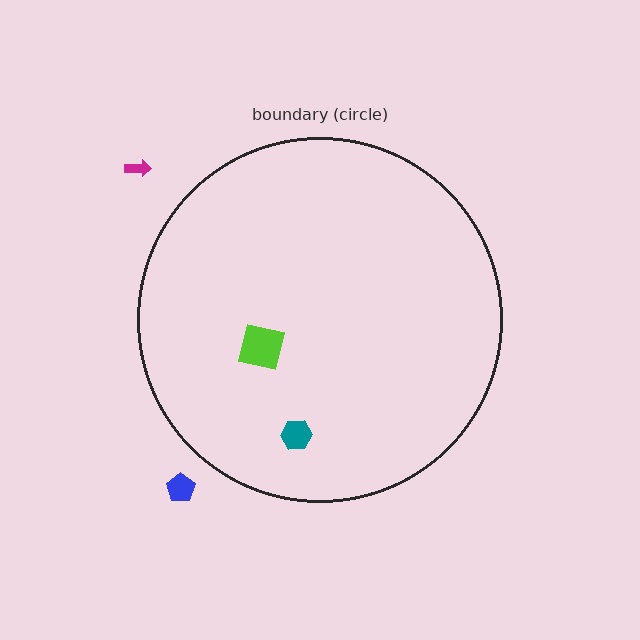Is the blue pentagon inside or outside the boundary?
Outside.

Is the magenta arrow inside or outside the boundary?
Outside.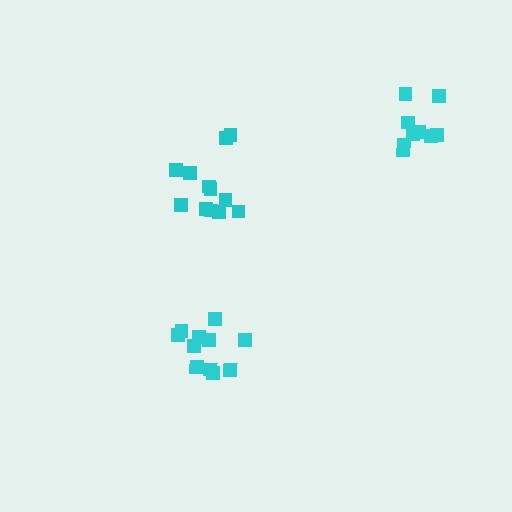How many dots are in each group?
Group 1: 9 dots, Group 2: 12 dots, Group 3: 11 dots (32 total).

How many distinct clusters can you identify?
There are 3 distinct clusters.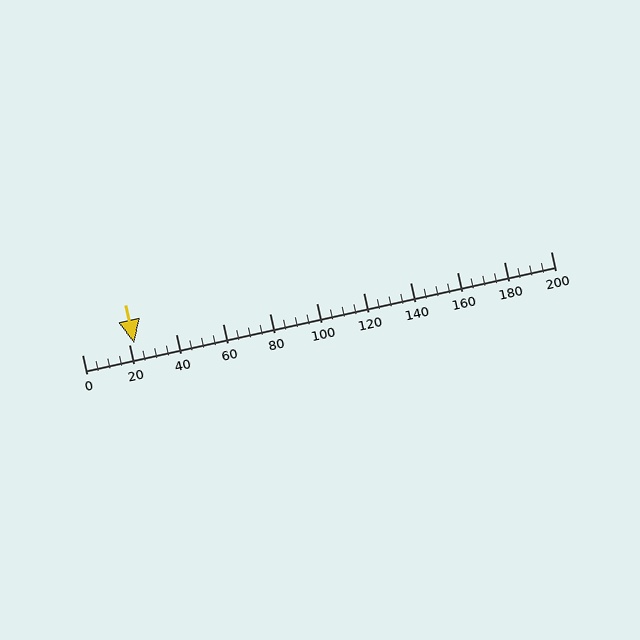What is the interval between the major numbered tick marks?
The major tick marks are spaced 20 units apart.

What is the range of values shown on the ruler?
The ruler shows values from 0 to 200.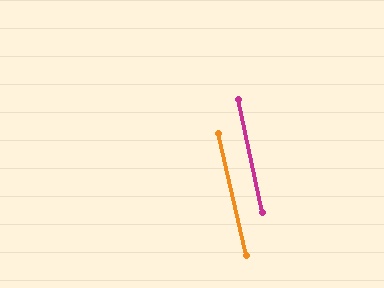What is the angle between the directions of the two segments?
Approximately 0 degrees.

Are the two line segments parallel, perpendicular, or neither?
Parallel — their directions differ by only 0.4°.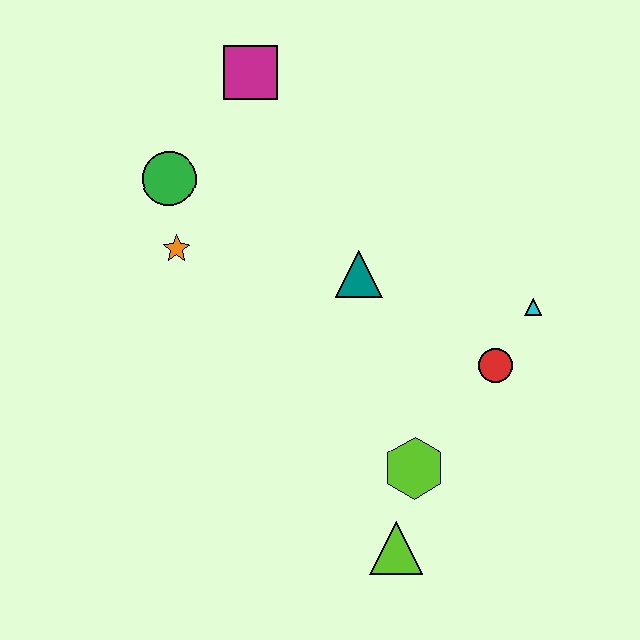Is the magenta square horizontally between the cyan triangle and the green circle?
Yes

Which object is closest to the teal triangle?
The red circle is closest to the teal triangle.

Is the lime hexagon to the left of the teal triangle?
No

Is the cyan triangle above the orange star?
No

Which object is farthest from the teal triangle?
The lime triangle is farthest from the teal triangle.